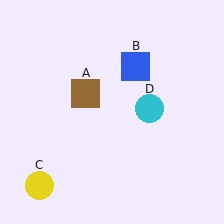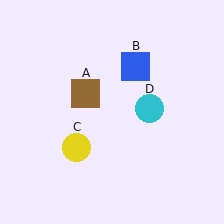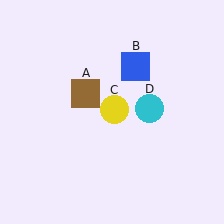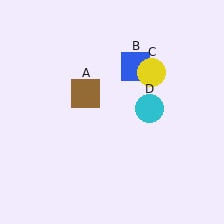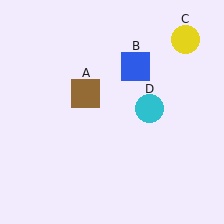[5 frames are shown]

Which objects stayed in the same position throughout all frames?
Brown square (object A) and blue square (object B) and cyan circle (object D) remained stationary.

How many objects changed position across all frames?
1 object changed position: yellow circle (object C).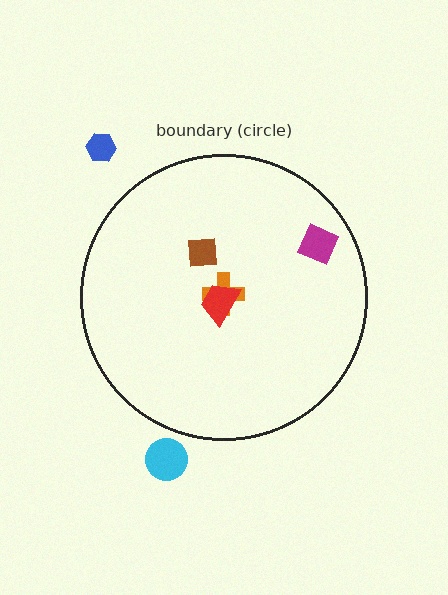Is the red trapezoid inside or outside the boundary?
Inside.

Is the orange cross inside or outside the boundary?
Inside.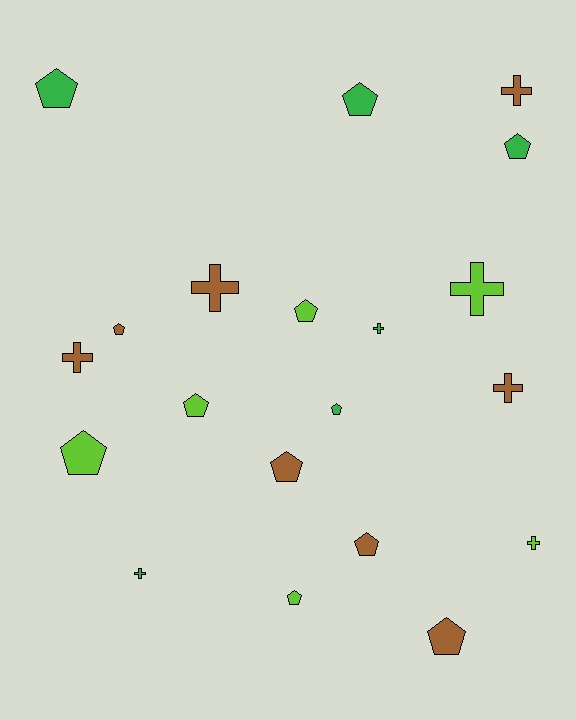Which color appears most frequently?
Brown, with 8 objects.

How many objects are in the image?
There are 20 objects.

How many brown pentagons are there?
There are 4 brown pentagons.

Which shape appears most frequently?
Pentagon, with 12 objects.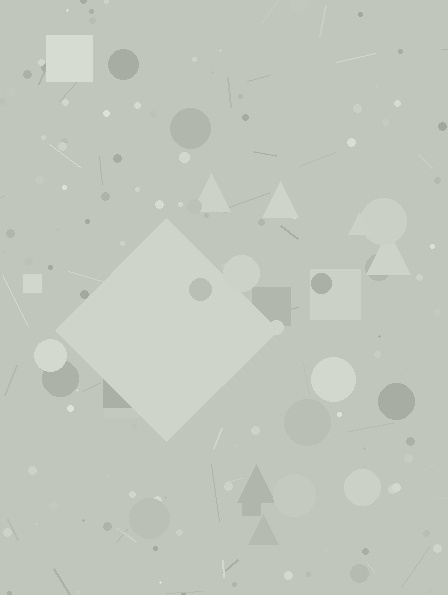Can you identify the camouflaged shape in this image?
The camouflaged shape is a diamond.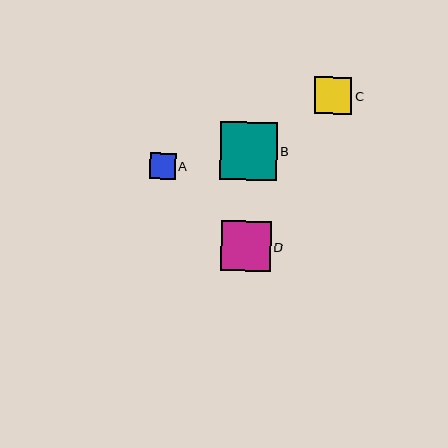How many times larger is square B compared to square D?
Square B is approximately 1.2 times the size of square D.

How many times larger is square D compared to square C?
Square D is approximately 1.3 times the size of square C.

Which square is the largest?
Square B is the largest with a size of approximately 57 pixels.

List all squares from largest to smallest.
From largest to smallest: B, D, C, A.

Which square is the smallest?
Square A is the smallest with a size of approximately 26 pixels.